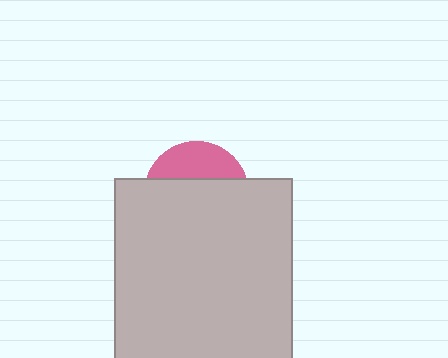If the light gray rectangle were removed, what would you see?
You would see the complete pink circle.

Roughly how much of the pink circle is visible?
A small part of it is visible (roughly 31%).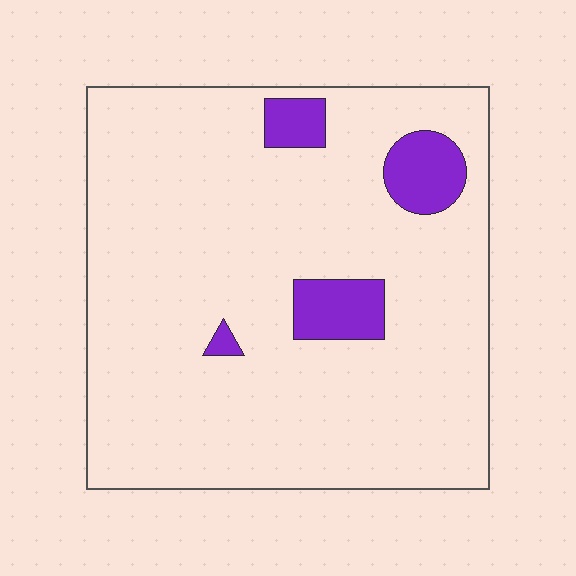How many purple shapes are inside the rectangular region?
4.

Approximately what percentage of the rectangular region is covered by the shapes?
Approximately 10%.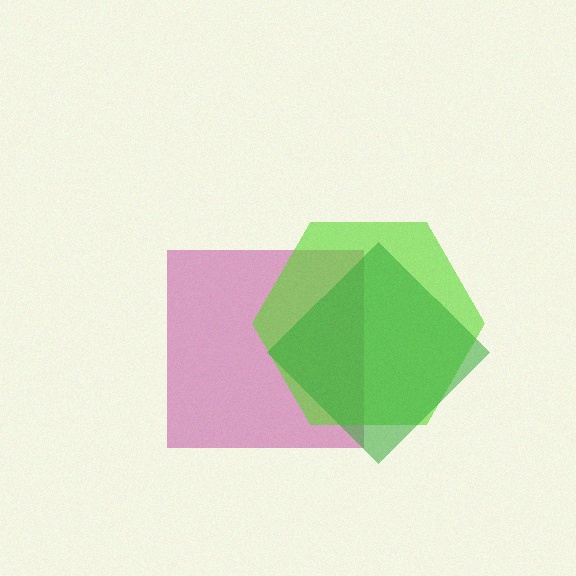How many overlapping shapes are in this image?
There are 3 overlapping shapes in the image.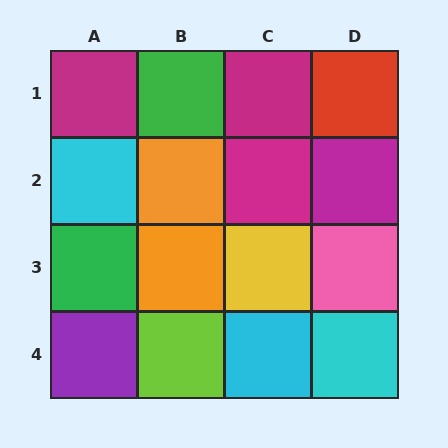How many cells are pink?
1 cell is pink.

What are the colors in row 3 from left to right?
Green, orange, yellow, pink.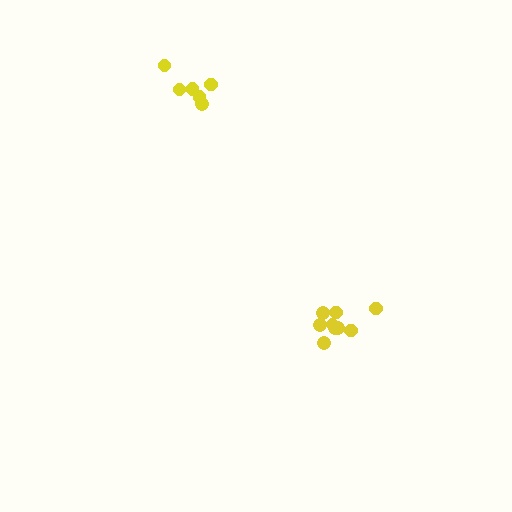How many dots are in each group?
Group 1: 9 dots, Group 2: 6 dots (15 total).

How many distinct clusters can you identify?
There are 2 distinct clusters.